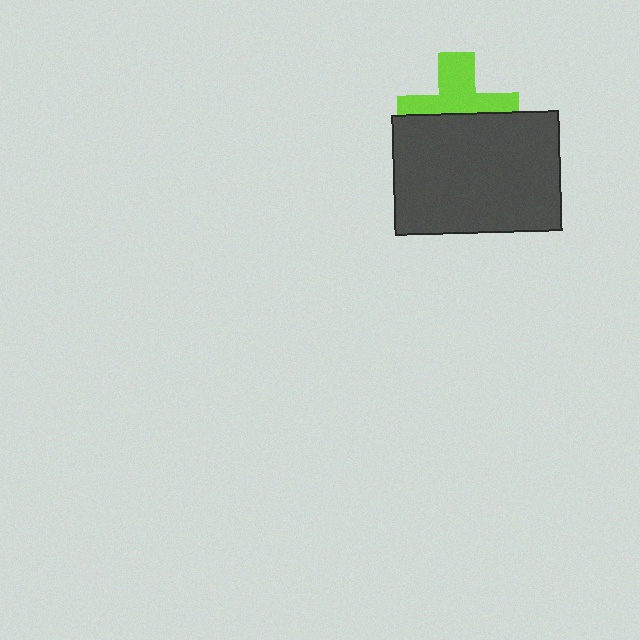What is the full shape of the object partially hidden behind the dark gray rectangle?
The partially hidden object is a lime cross.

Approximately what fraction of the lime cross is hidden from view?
Roughly 48% of the lime cross is hidden behind the dark gray rectangle.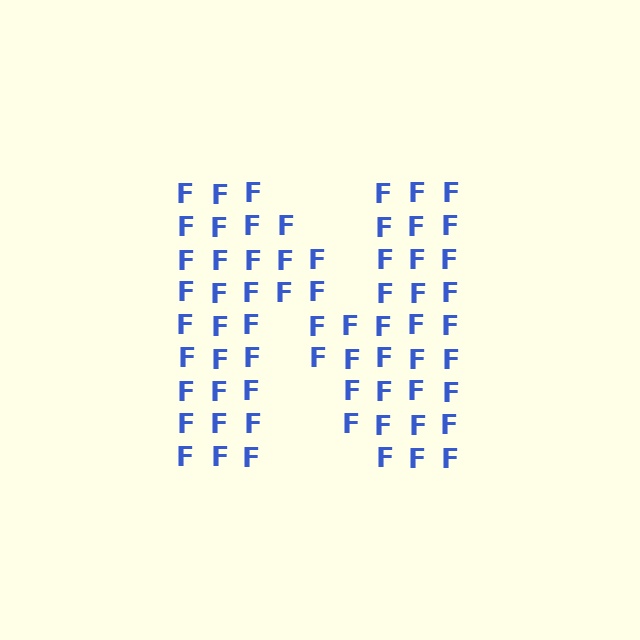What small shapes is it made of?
It is made of small letter F's.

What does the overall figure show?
The overall figure shows the letter N.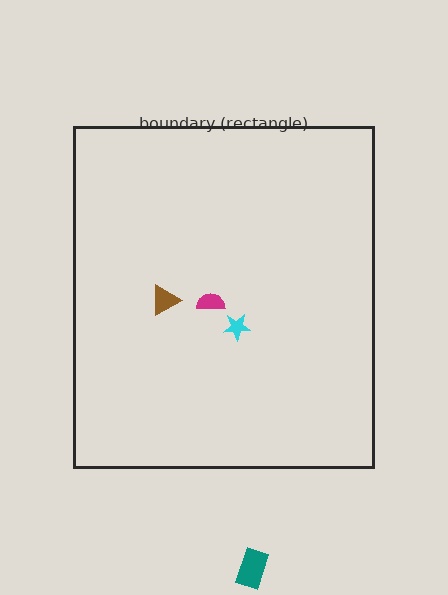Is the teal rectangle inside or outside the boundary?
Outside.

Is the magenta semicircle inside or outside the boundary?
Inside.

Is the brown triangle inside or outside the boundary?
Inside.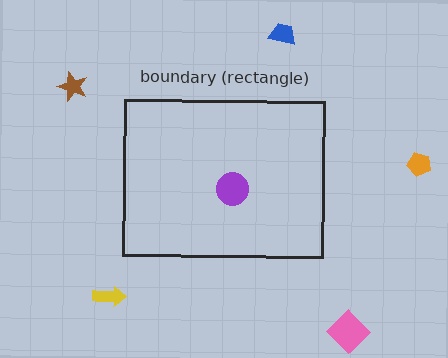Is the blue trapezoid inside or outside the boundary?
Outside.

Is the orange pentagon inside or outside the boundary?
Outside.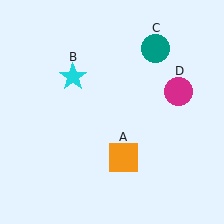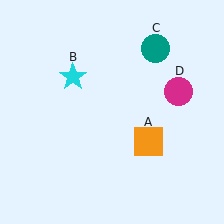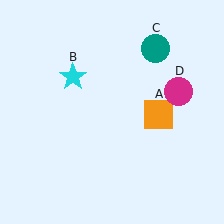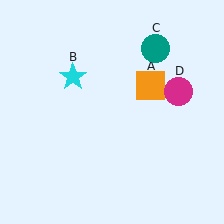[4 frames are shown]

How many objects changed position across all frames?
1 object changed position: orange square (object A).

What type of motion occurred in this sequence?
The orange square (object A) rotated counterclockwise around the center of the scene.